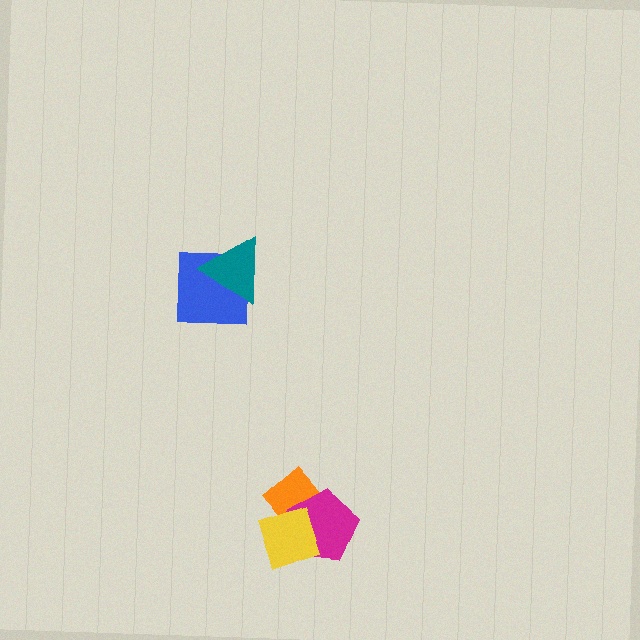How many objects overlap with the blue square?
1 object overlaps with the blue square.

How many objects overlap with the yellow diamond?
2 objects overlap with the yellow diamond.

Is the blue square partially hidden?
Yes, it is partially covered by another shape.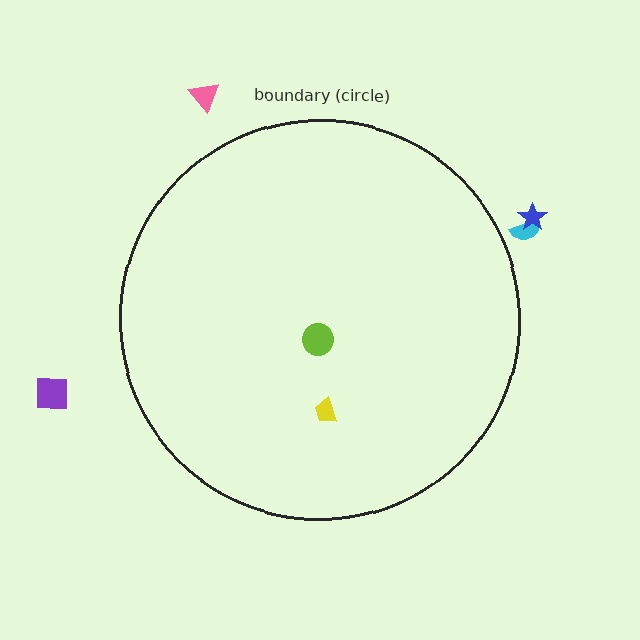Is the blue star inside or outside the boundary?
Outside.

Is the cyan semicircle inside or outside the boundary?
Outside.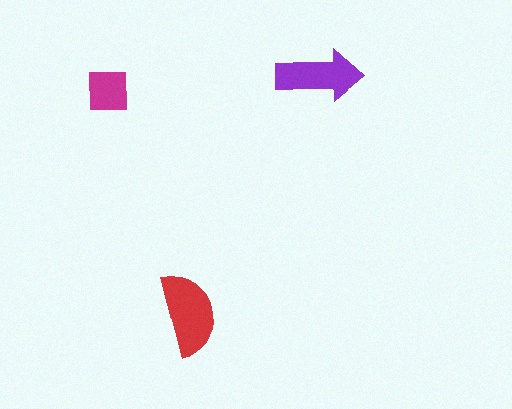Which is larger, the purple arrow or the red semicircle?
The red semicircle.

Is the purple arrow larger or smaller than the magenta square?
Larger.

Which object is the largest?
The red semicircle.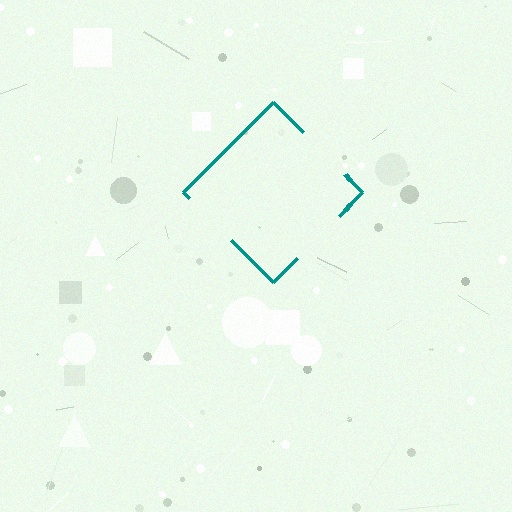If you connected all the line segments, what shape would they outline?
They would outline a diamond.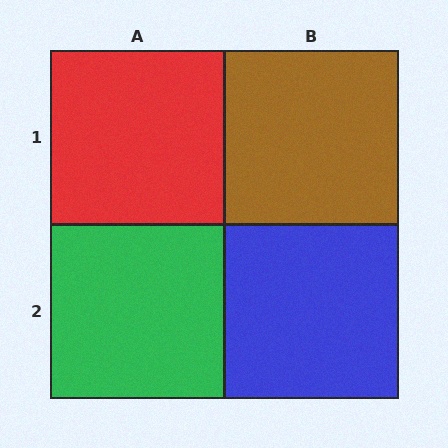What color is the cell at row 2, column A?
Green.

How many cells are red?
1 cell is red.